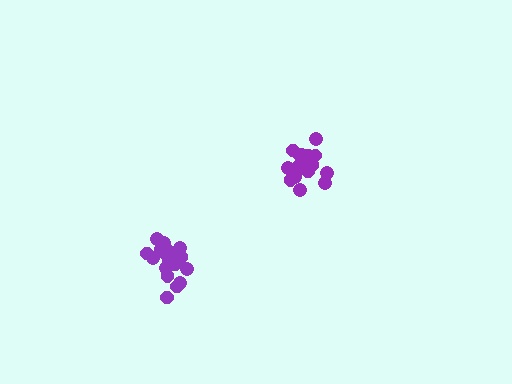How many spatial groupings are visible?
There are 2 spatial groupings.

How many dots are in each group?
Group 1: 21 dots, Group 2: 21 dots (42 total).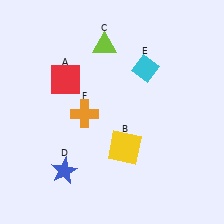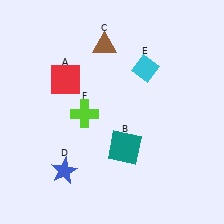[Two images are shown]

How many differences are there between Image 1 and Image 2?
There are 3 differences between the two images.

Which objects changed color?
B changed from yellow to teal. C changed from lime to brown. F changed from orange to lime.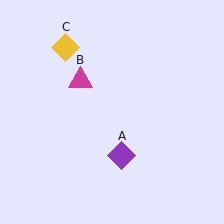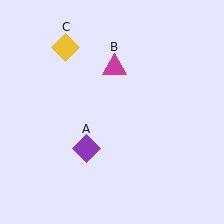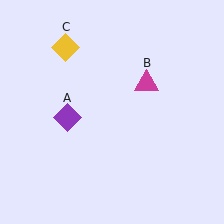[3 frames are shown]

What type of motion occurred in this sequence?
The purple diamond (object A), magenta triangle (object B) rotated clockwise around the center of the scene.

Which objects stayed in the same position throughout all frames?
Yellow diamond (object C) remained stationary.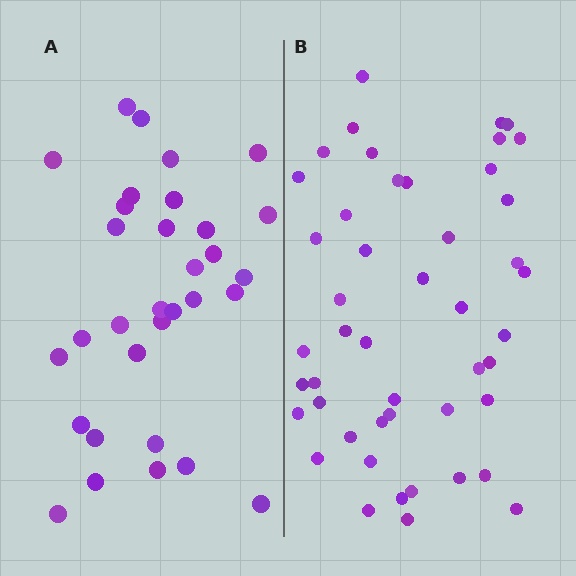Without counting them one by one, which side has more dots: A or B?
Region B (the right region) has more dots.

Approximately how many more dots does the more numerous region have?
Region B has approximately 15 more dots than region A.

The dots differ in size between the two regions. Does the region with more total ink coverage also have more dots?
No. Region A has more total ink coverage because its dots are larger, but region B actually contains more individual dots. Total area can be misleading — the number of items is what matters here.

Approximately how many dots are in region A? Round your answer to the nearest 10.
About 30 dots. (The exact count is 32, which rounds to 30.)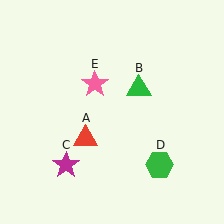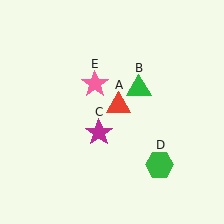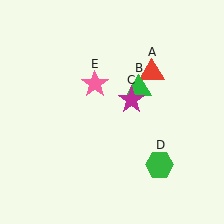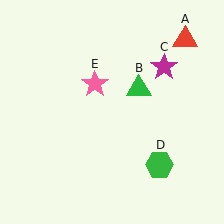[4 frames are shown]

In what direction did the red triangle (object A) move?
The red triangle (object A) moved up and to the right.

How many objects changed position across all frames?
2 objects changed position: red triangle (object A), magenta star (object C).